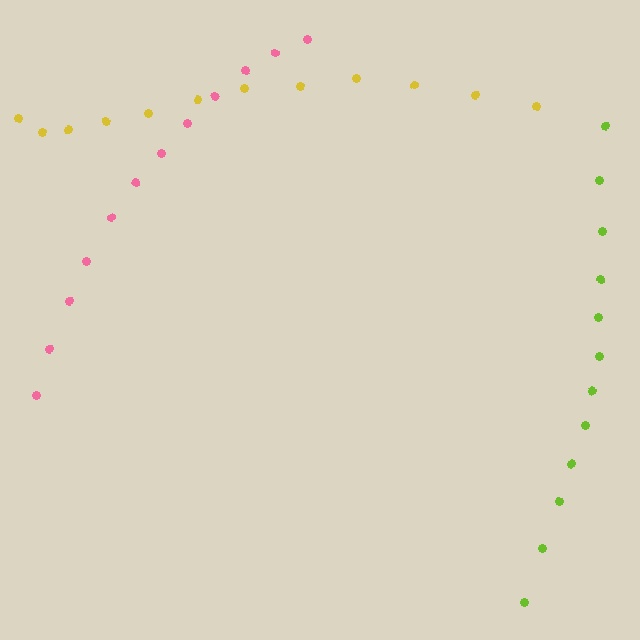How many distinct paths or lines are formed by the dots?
There are 3 distinct paths.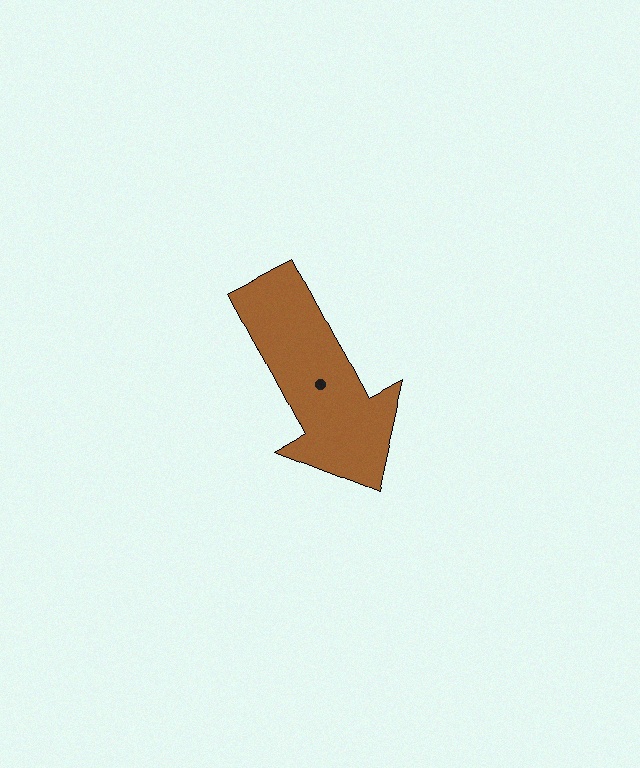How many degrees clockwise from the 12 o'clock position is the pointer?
Approximately 152 degrees.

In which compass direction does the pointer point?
Southeast.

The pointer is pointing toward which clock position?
Roughly 5 o'clock.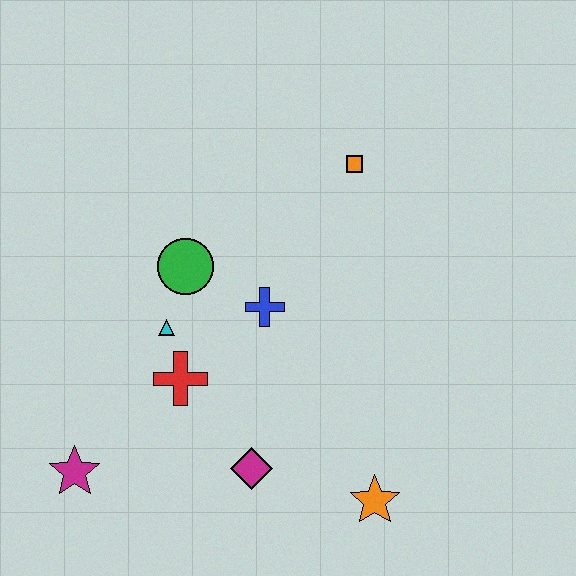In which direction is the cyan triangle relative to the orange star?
The cyan triangle is to the left of the orange star.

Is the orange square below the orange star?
No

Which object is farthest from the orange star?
The orange square is farthest from the orange star.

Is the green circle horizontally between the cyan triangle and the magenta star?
No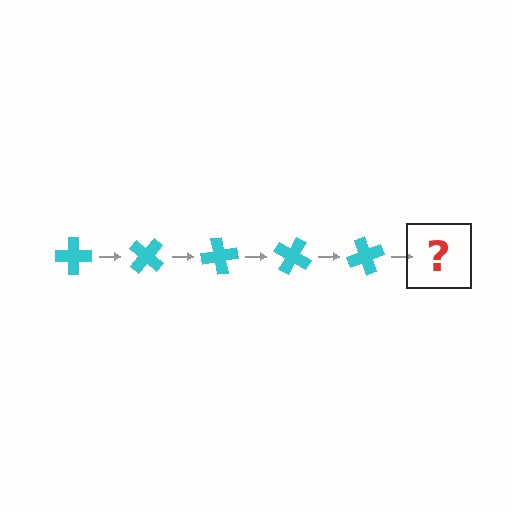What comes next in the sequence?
The next element should be a cyan cross rotated 200 degrees.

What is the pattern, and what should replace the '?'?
The pattern is that the cross rotates 40 degrees each step. The '?' should be a cyan cross rotated 200 degrees.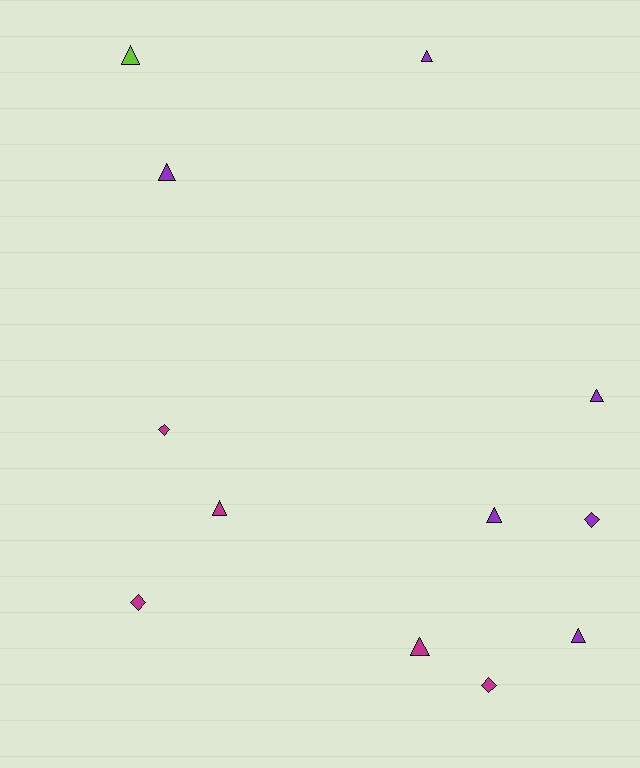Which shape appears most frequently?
Triangle, with 8 objects.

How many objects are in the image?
There are 12 objects.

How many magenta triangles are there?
There are 2 magenta triangles.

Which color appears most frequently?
Purple, with 6 objects.